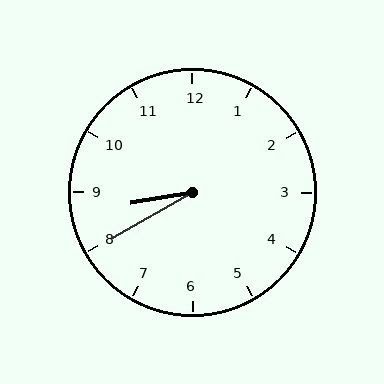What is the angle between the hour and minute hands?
Approximately 20 degrees.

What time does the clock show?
8:40.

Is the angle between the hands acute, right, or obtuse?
It is acute.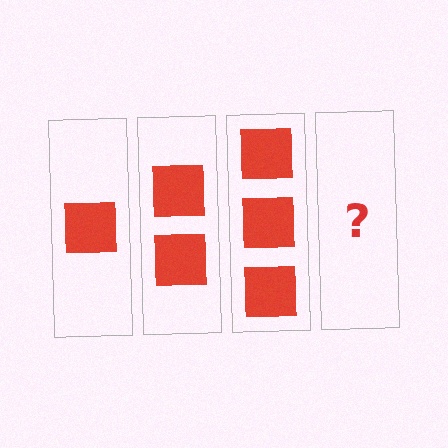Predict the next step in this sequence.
The next step is 4 squares.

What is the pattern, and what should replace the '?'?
The pattern is that each step adds one more square. The '?' should be 4 squares.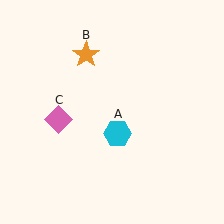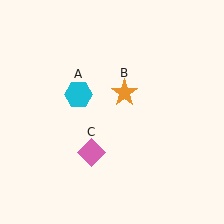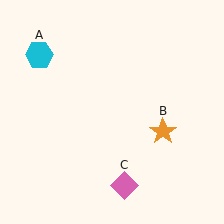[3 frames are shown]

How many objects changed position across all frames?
3 objects changed position: cyan hexagon (object A), orange star (object B), pink diamond (object C).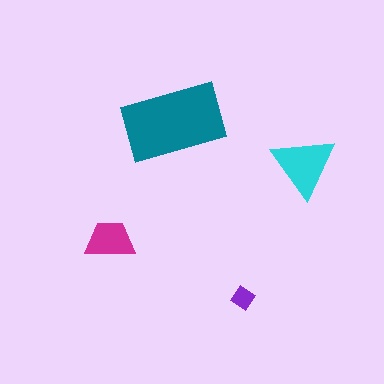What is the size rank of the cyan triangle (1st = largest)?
2nd.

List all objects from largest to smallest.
The teal rectangle, the cyan triangle, the magenta trapezoid, the purple diamond.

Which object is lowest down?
The purple diamond is bottommost.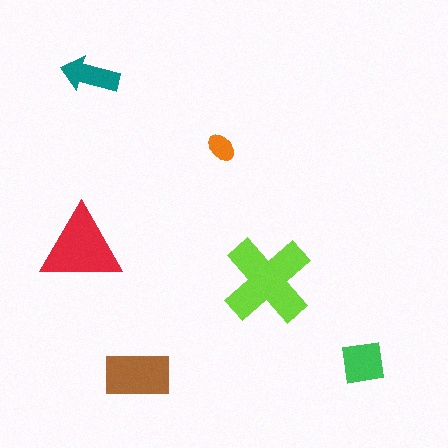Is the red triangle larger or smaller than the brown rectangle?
Larger.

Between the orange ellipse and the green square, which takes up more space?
The green square.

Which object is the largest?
The lime cross.